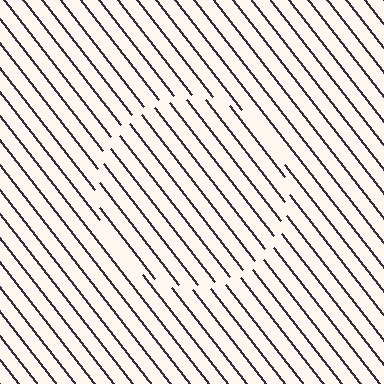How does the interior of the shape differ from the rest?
The interior of the shape contains the same grating, shifted by half a period — the contour is defined by the phase discontinuity where line-ends from the inner and outer gratings abut.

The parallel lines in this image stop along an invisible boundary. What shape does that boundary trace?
An illusory circle. The interior of the shape contains the same grating, shifted by half a period — the contour is defined by the phase discontinuity where line-ends from the inner and outer gratings abut.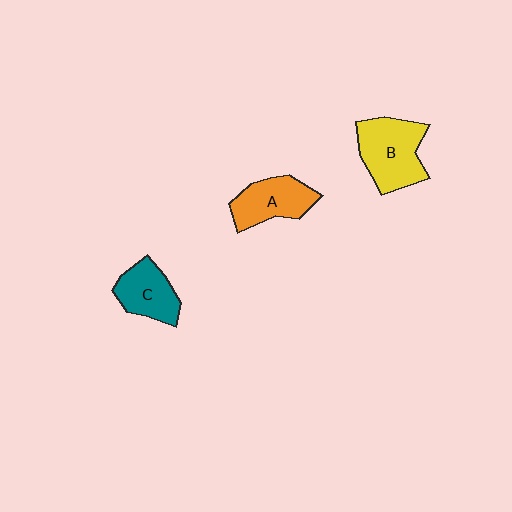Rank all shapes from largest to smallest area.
From largest to smallest: B (yellow), A (orange), C (teal).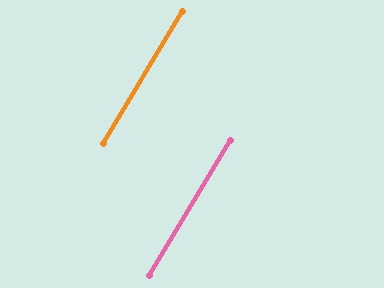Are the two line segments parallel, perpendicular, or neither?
Parallel — their directions differ by only 0.1°.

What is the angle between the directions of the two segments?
Approximately 0 degrees.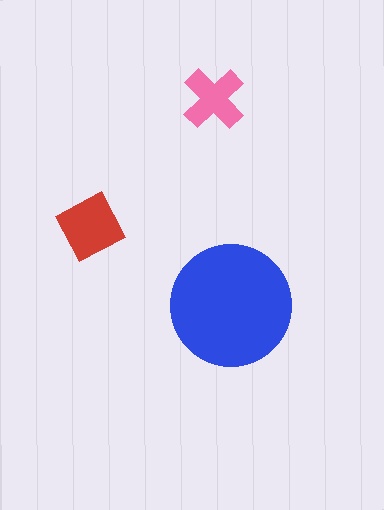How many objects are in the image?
There are 3 objects in the image.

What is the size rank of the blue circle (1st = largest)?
1st.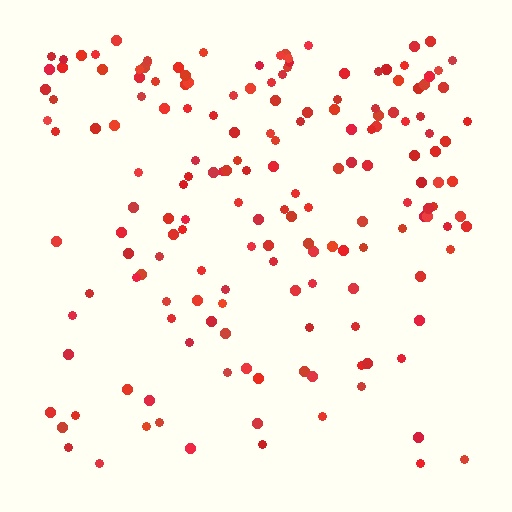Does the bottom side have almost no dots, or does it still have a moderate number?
Still a moderate number, just noticeably fewer than the top.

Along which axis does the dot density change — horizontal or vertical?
Vertical.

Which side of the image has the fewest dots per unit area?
The bottom.